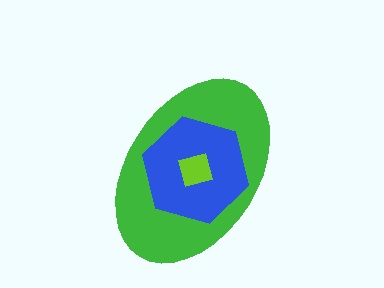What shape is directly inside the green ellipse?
The blue hexagon.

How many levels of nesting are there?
3.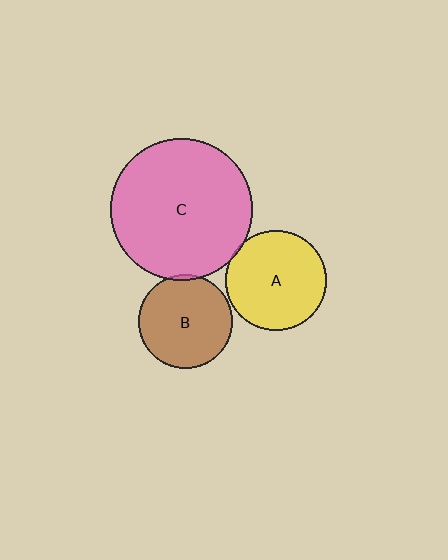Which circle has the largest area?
Circle C (pink).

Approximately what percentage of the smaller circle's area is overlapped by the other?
Approximately 5%.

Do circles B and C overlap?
Yes.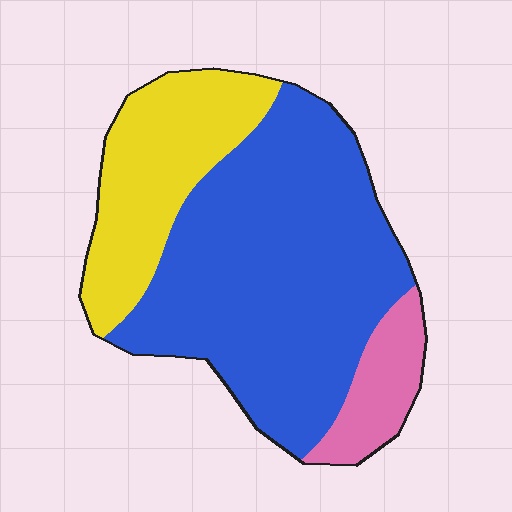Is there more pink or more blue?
Blue.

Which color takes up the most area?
Blue, at roughly 65%.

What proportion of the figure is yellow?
Yellow covers around 25% of the figure.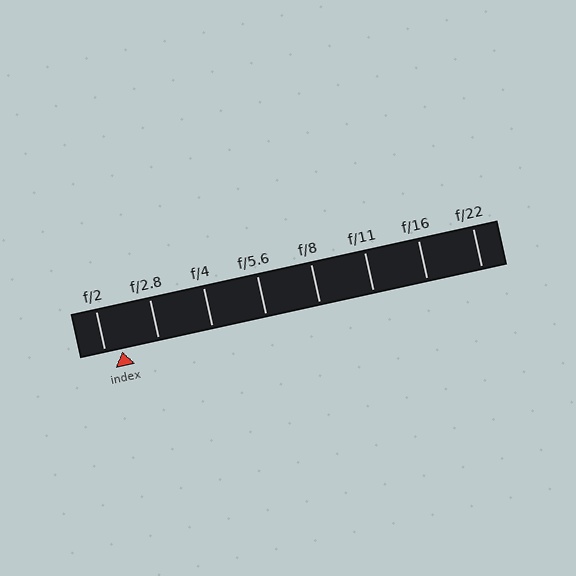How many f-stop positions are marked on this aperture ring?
There are 8 f-stop positions marked.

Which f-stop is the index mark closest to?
The index mark is closest to f/2.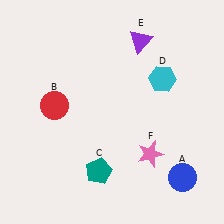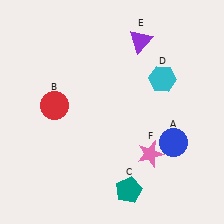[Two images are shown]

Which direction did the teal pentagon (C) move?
The teal pentagon (C) moved right.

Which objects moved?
The objects that moved are: the blue circle (A), the teal pentagon (C).